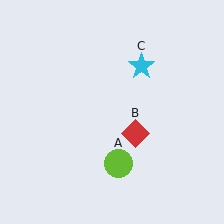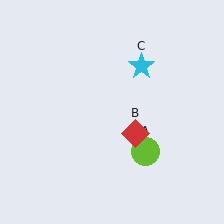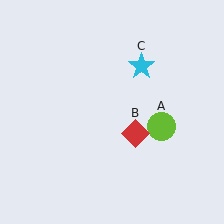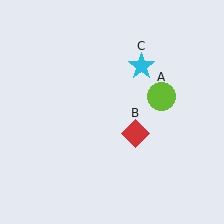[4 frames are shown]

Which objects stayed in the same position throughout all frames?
Red diamond (object B) and cyan star (object C) remained stationary.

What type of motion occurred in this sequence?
The lime circle (object A) rotated counterclockwise around the center of the scene.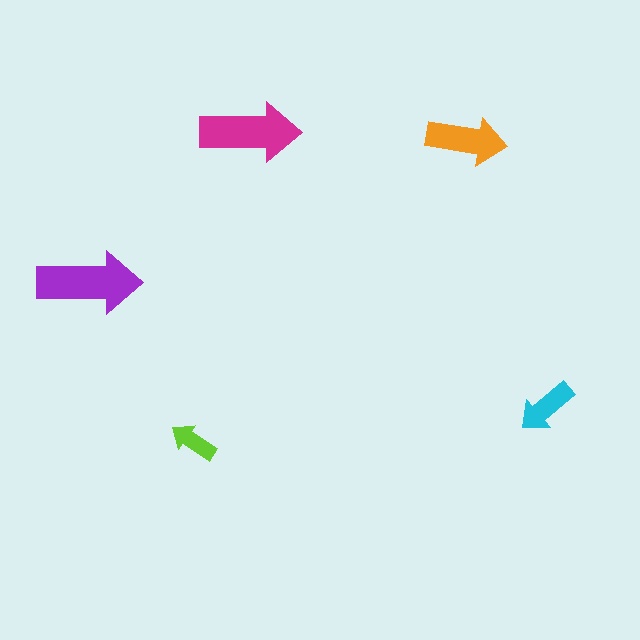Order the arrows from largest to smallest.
the purple one, the magenta one, the orange one, the cyan one, the lime one.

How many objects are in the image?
There are 5 objects in the image.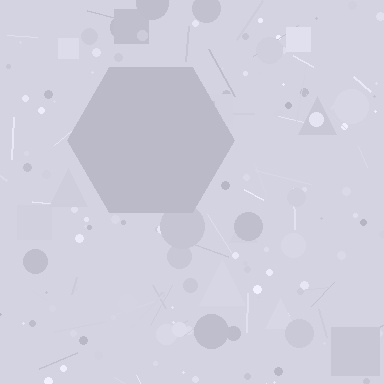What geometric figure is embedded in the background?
A hexagon is embedded in the background.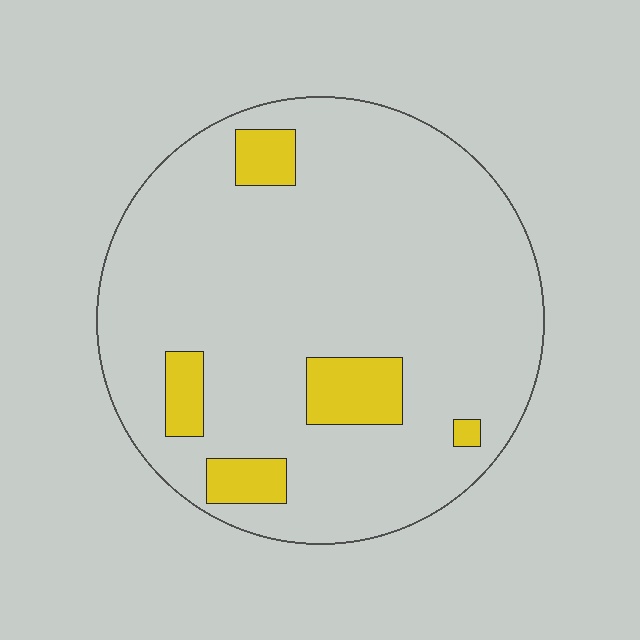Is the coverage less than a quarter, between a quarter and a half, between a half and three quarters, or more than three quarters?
Less than a quarter.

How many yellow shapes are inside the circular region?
5.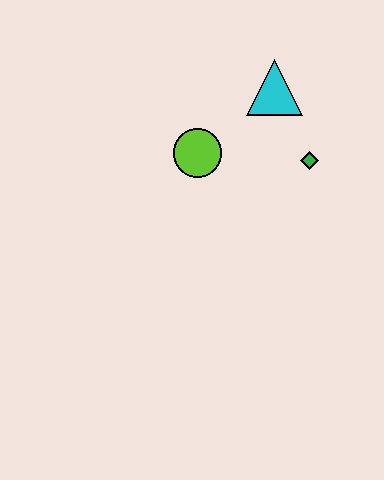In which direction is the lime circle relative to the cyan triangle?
The lime circle is to the left of the cyan triangle.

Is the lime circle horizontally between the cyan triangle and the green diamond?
No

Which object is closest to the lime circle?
The cyan triangle is closest to the lime circle.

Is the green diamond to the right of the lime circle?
Yes